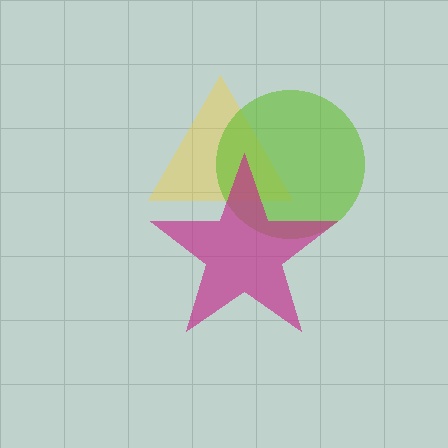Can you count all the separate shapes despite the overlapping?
Yes, there are 3 separate shapes.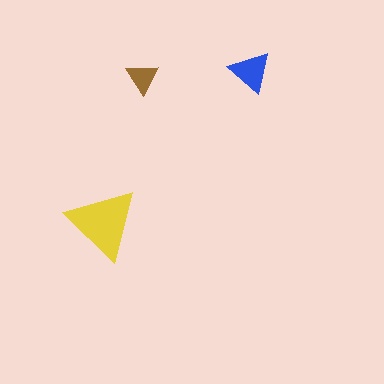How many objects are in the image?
There are 3 objects in the image.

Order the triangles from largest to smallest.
the yellow one, the blue one, the brown one.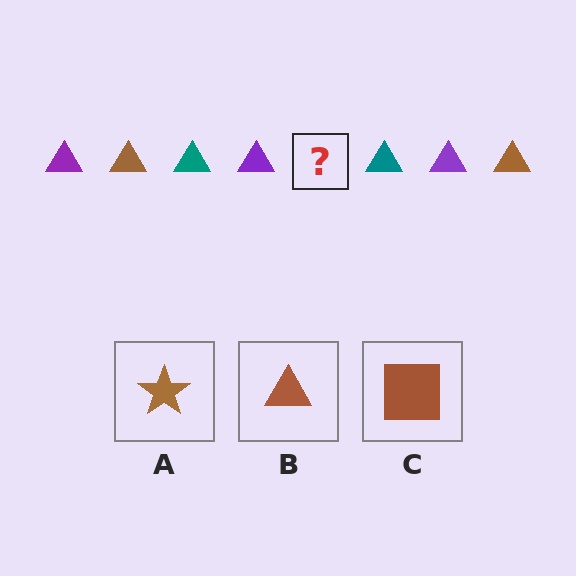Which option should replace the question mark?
Option B.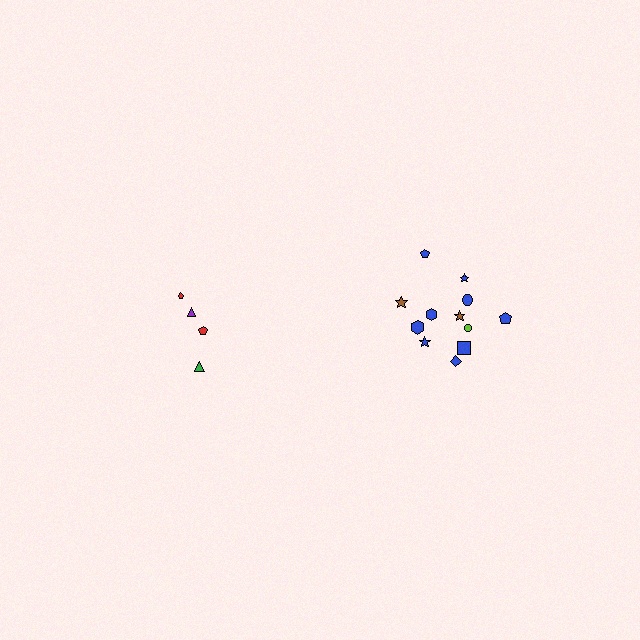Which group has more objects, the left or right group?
The right group.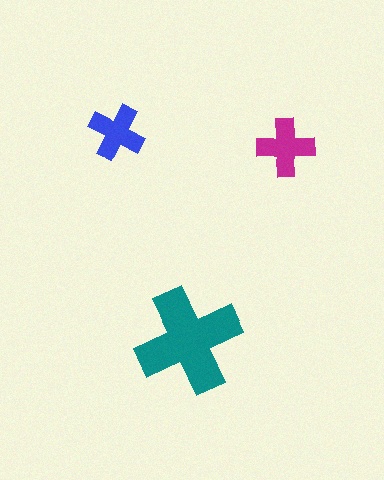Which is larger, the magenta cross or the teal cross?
The teal one.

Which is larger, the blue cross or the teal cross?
The teal one.